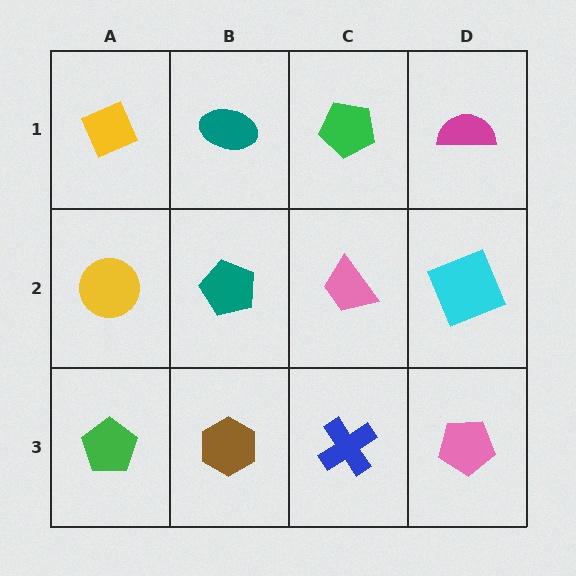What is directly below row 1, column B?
A teal pentagon.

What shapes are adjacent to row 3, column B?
A teal pentagon (row 2, column B), a green pentagon (row 3, column A), a blue cross (row 3, column C).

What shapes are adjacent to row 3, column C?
A pink trapezoid (row 2, column C), a brown hexagon (row 3, column B), a pink pentagon (row 3, column D).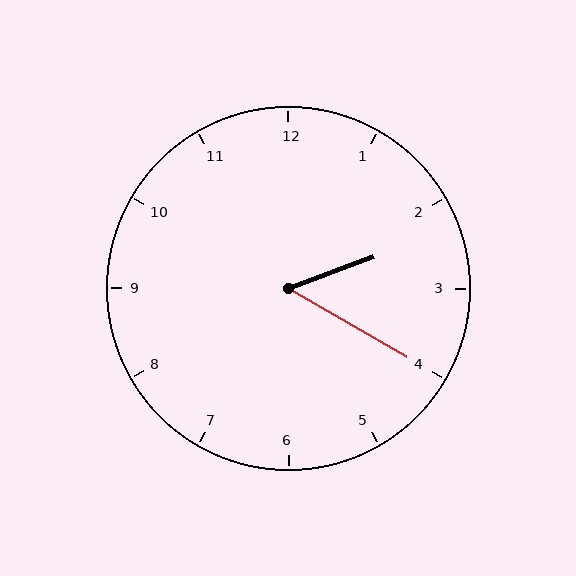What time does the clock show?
2:20.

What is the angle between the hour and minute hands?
Approximately 50 degrees.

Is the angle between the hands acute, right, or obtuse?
It is acute.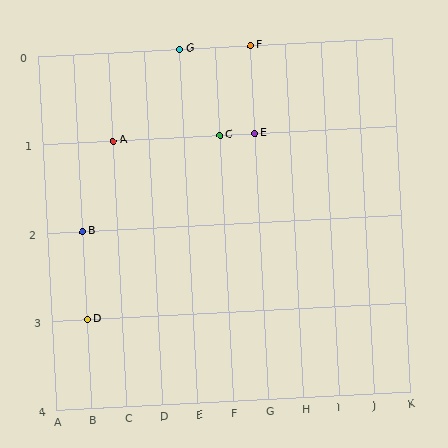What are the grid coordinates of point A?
Point A is at grid coordinates (C, 1).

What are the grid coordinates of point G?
Point G is at grid coordinates (E, 0).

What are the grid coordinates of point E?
Point E is at grid coordinates (G, 1).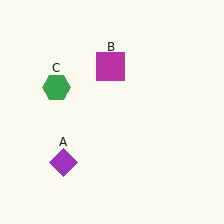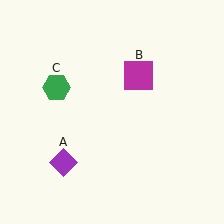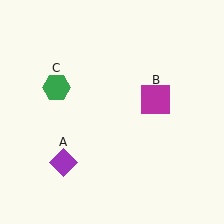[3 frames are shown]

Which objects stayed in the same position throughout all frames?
Purple diamond (object A) and green hexagon (object C) remained stationary.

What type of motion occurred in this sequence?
The magenta square (object B) rotated clockwise around the center of the scene.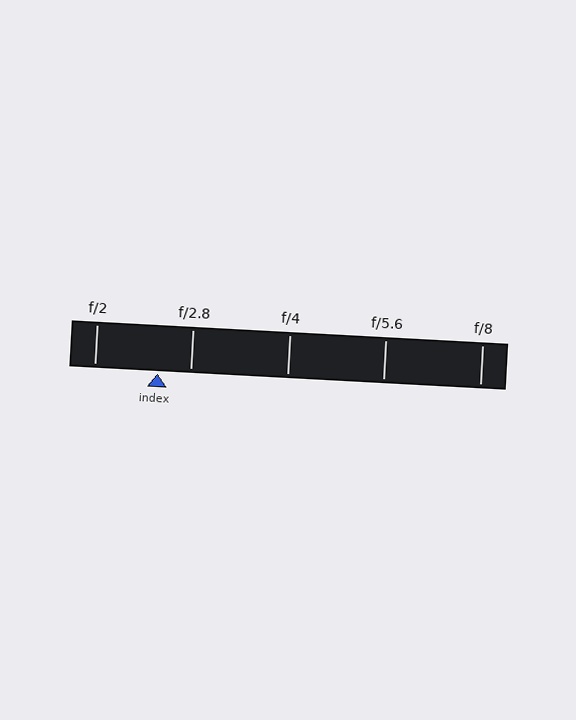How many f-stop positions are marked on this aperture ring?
There are 5 f-stop positions marked.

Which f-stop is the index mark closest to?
The index mark is closest to f/2.8.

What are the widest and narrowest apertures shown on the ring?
The widest aperture shown is f/2 and the narrowest is f/8.